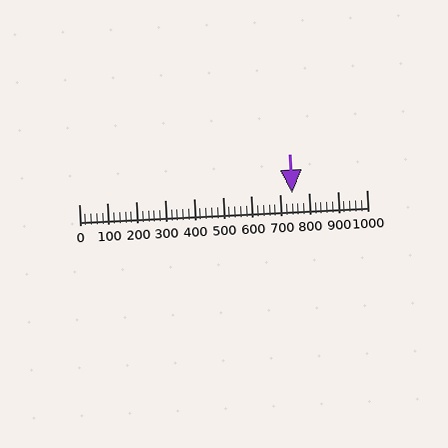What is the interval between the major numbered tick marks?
The major tick marks are spaced 100 units apart.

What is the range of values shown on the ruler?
The ruler shows values from 0 to 1000.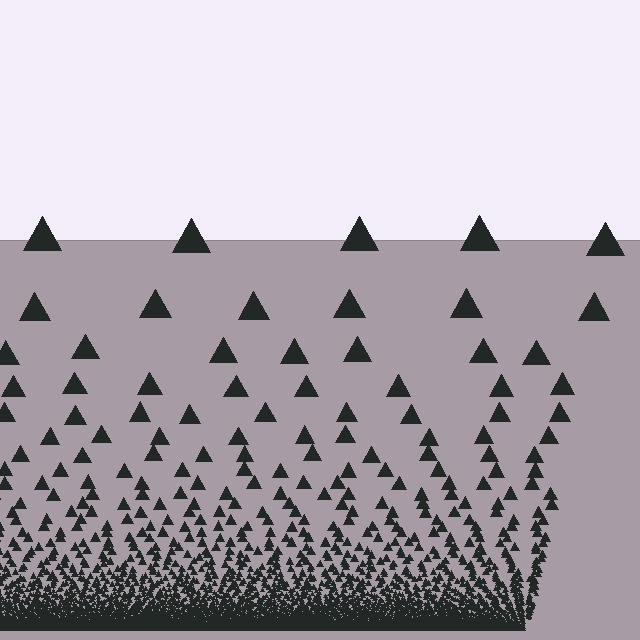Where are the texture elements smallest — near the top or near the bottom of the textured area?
Near the bottom.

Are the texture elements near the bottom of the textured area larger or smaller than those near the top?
Smaller. The gradient is inverted — elements near the bottom are smaller and denser.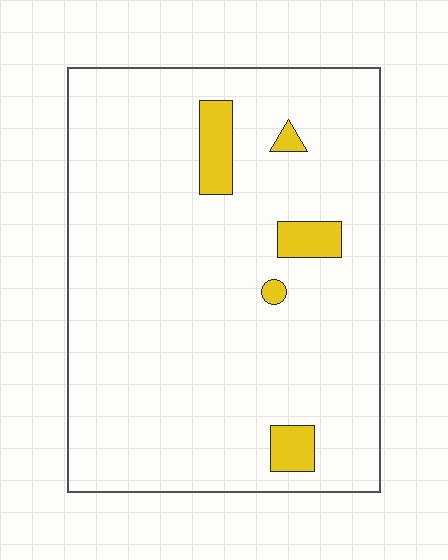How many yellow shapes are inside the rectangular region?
5.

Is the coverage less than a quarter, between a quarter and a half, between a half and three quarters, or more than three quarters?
Less than a quarter.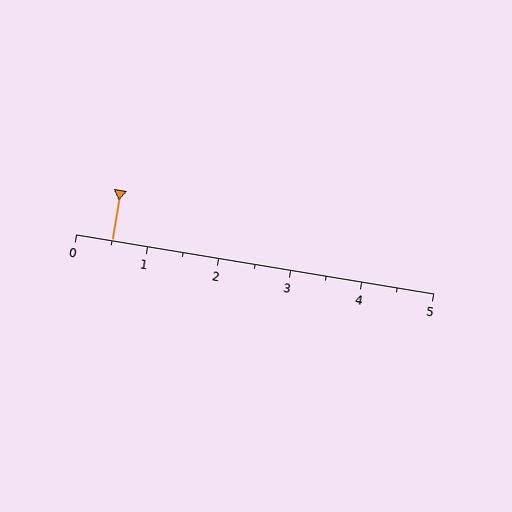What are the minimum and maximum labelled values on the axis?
The axis runs from 0 to 5.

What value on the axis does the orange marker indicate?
The marker indicates approximately 0.5.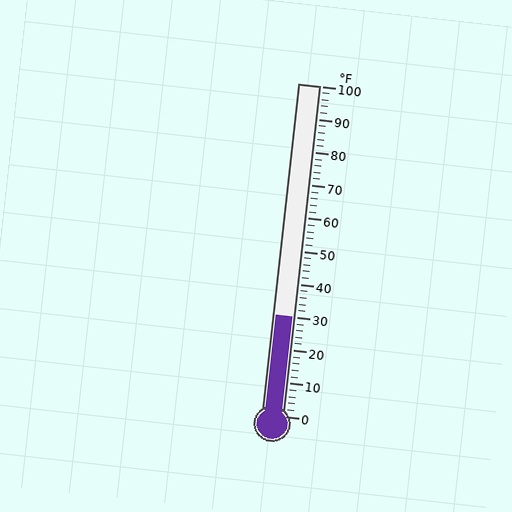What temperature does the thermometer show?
The thermometer shows approximately 30°F.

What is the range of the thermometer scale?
The thermometer scale ranges from 0°F to 100°F.